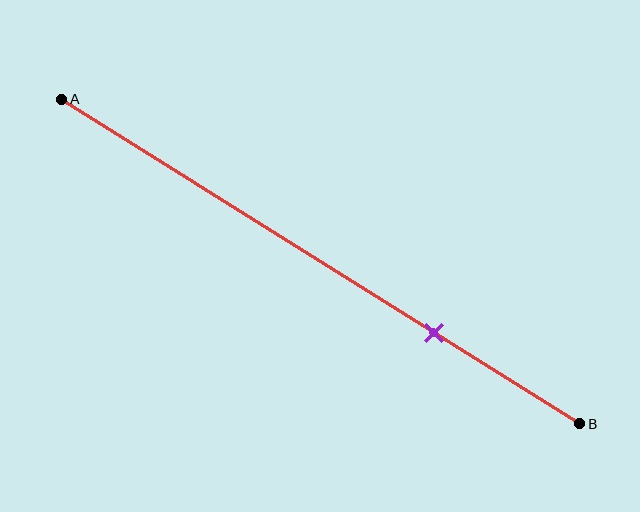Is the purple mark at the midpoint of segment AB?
No, the mark is at about 70% from A, not at the 50% midpoint.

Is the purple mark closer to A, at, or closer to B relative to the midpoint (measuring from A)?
The purple mark is closer to point B than the midpoint of segment AB.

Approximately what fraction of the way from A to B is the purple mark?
The purple mark is approximately 70% of the way from A to B.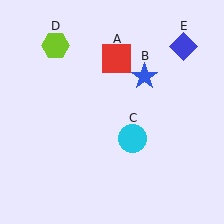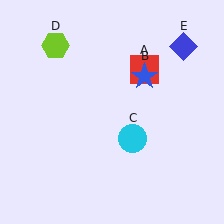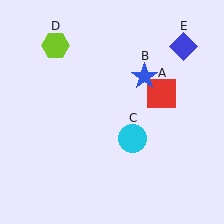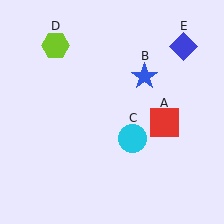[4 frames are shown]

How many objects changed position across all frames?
1 object changed position: red square (object A).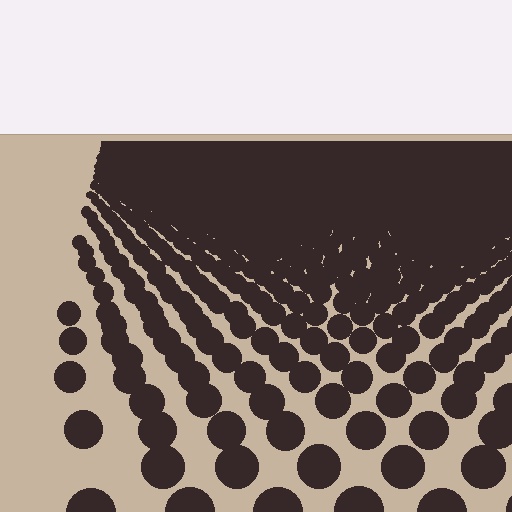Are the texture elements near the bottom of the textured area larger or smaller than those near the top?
Larger. Near the bottom, elements are closer to the viewer and appear at a bigger on-screen size.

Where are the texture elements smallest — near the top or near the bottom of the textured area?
Near the top.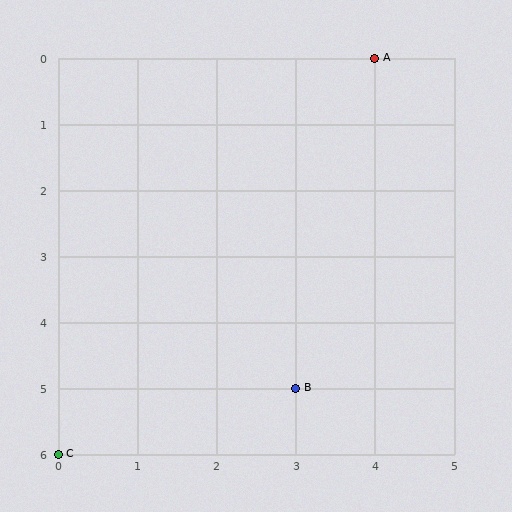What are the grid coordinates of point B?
Point B is at grid coordinates (3, 5).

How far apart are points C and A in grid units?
Points C and A are 4 columns and 6 rows apart (about 7.2 grid units diagonally).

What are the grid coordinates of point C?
Point C is at grid coordinates (0, 6).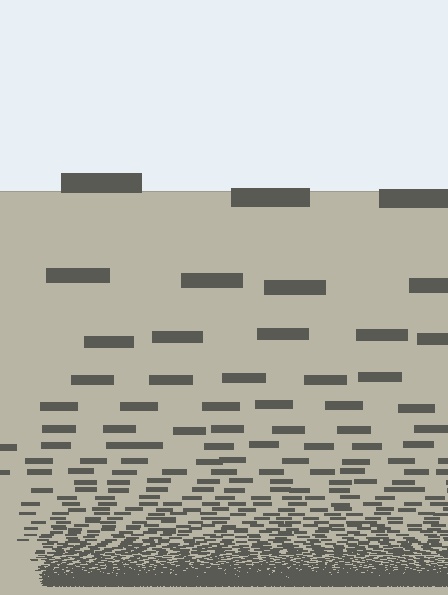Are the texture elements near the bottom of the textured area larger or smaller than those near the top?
Smaller. The gradient is inverted — elements near the bottom are smaller and denser.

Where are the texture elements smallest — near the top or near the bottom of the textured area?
Near the bottom.